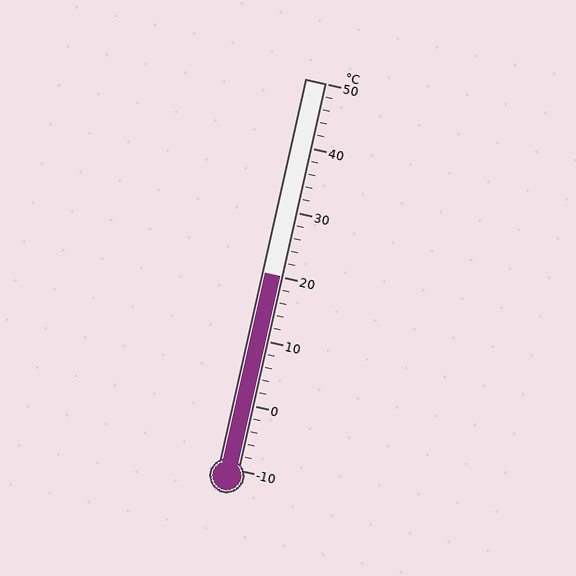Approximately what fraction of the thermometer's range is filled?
The thermometer is filled to approximately 50% of its range.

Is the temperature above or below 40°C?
The temperature is below 40°C.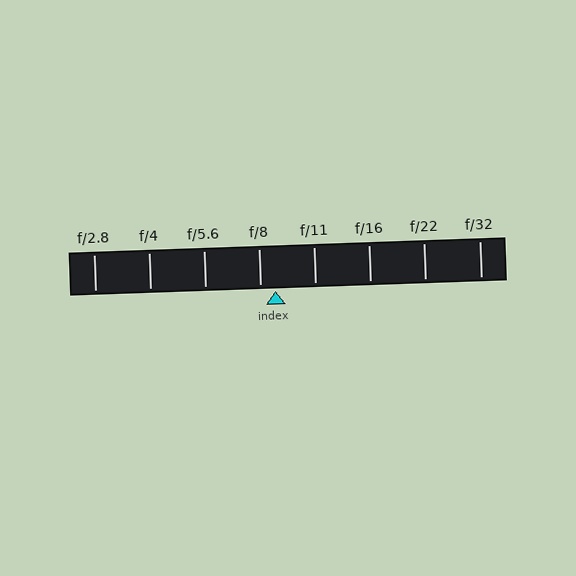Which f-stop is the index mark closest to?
The index mark is closest to f/8.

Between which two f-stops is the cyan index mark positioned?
The index mark is between f/8 and f/11.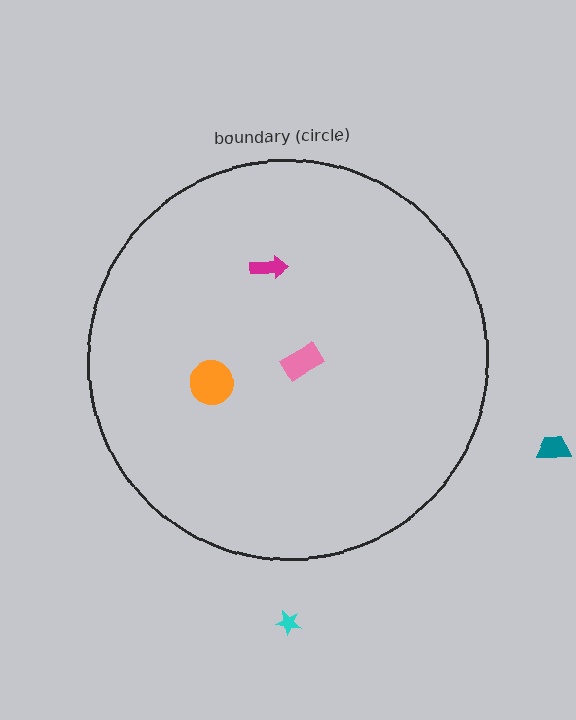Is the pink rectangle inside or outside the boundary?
Inside.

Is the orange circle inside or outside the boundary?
Inside.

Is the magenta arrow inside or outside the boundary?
Inside.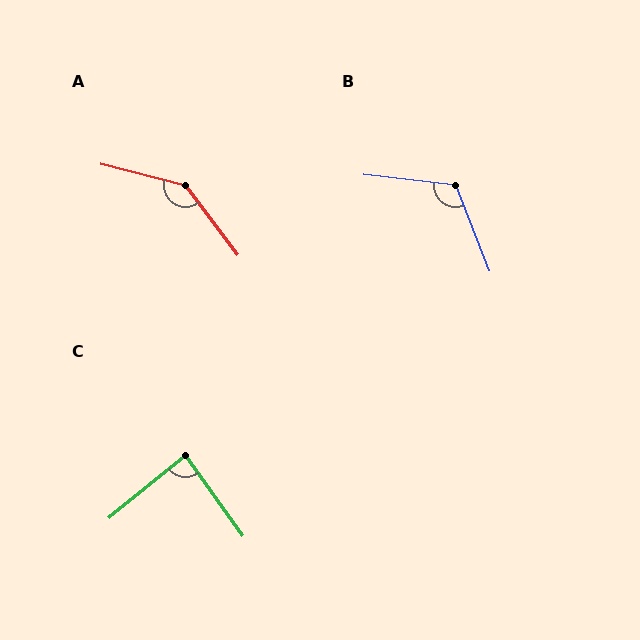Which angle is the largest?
A, at approximately 142 degrees.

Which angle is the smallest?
C, at approximately 86 degrees.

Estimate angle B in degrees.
Approximately 118 degrees.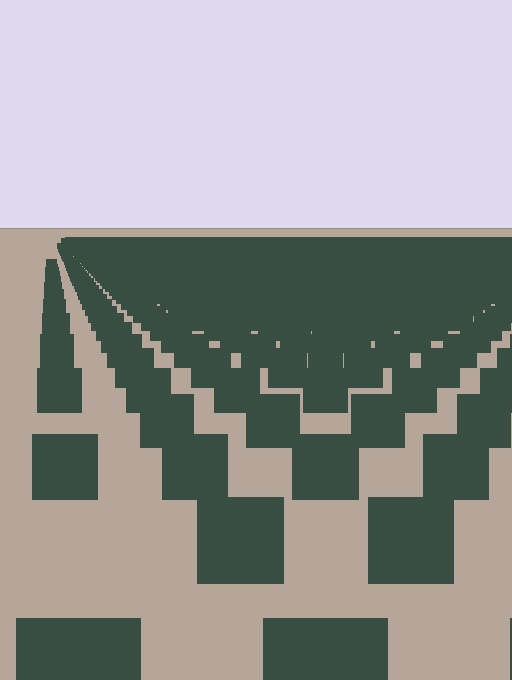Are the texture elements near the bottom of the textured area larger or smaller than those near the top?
Larger. Near the bottom, elements are closer to the viewer and appear at a bigger on-screen size.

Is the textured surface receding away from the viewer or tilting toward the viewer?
The surface is receding away from the viewer. Texture elements get smaller and denser toward the top.